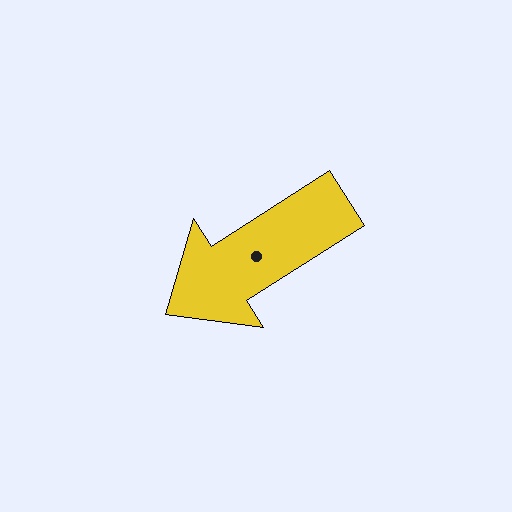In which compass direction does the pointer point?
Southwest.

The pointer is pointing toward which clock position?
Roughly 8 o'clock.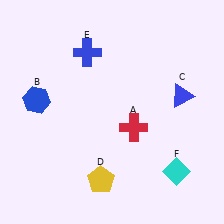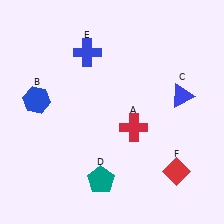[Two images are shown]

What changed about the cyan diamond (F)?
In Image 1, F is cyan. In Image 2, it changed to red.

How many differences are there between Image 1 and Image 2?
There are 2 differences between the two images.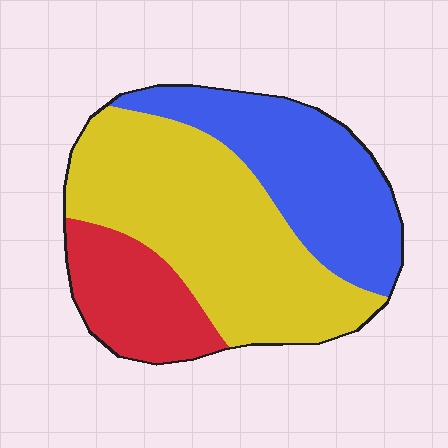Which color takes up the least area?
Red, at roughly 20%.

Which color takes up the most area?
Yellow, at roughly 50%.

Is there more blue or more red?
Blue.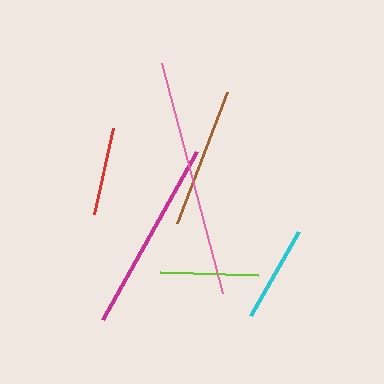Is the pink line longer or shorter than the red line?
The pink line is longer than the red line.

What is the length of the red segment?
The red segment is approximately 88 pixels long.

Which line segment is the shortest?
The red line is the shortest at approximately 88 pixels.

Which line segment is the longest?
The pink line is the longest at approximately 238 pixels.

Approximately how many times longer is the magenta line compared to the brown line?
The magenta line is approximately 1.4 times the length of the brown line.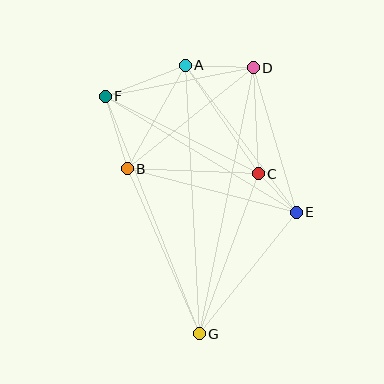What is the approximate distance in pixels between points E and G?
The distance between E and G is approximately 156 pixels.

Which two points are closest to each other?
Points C and E are closest to each other.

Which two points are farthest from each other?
Points D and G are farthest from each other.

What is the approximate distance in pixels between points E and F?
The distance between E and F is approximately 223 pixels.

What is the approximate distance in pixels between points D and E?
The distance between D and E is approximately 151 pixels.